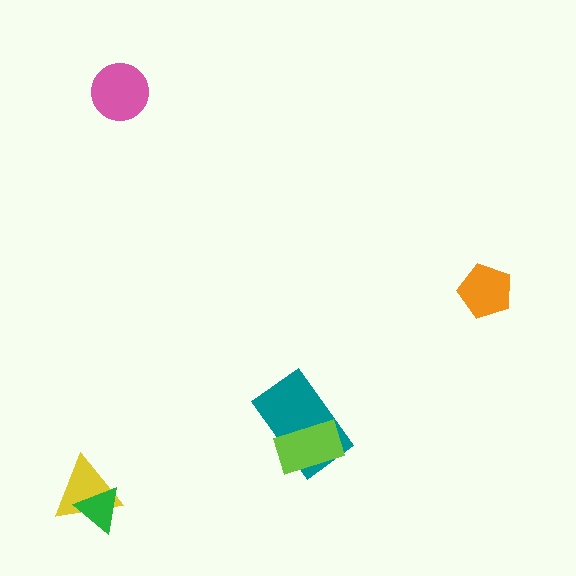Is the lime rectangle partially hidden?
No, no other shape covers it.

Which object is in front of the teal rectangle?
The lime rectangle is in front of the teal rectangle.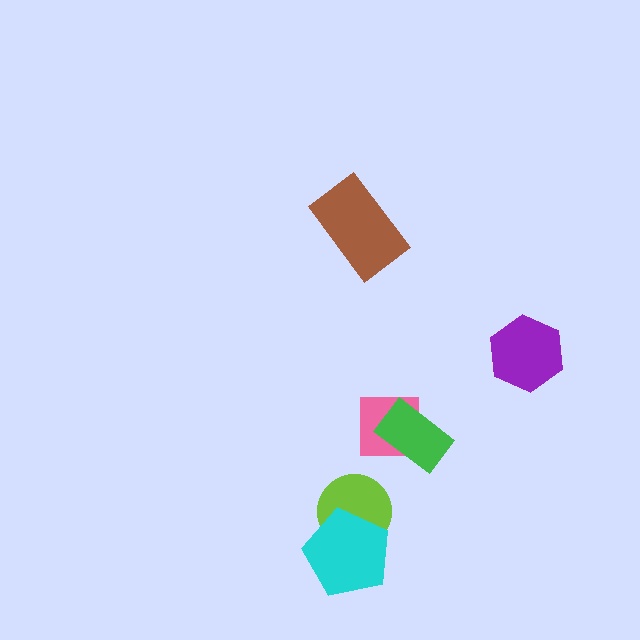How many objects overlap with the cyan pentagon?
1 object overlaps with the cyan pentagon.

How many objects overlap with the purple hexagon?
0 objects overlap with the purple hexagon.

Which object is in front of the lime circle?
The cyan pentagon is in front of the lime circle.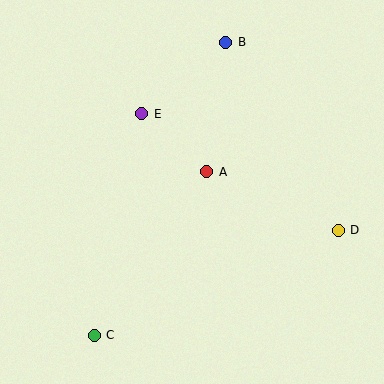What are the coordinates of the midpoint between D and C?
The midpoint between D and C is at (216, 283).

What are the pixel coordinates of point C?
Point C is at (94, 335).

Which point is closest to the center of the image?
Point A at (207, 172) is closest to the center.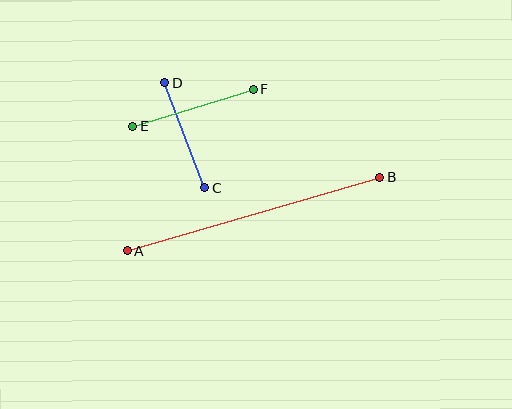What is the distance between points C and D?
The distance is approximately 112 pixels.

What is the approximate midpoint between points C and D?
The midpoint is at approximately (184, 135) pixels.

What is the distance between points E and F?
The distance is approximately 126 pixels.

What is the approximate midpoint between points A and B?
The midpoint is at approximately (253, 214) pixels.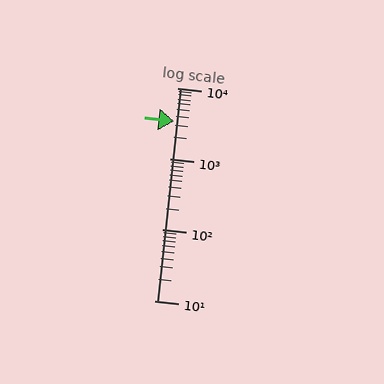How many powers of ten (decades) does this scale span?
The scale spans 3 decades, from 10 to 10000.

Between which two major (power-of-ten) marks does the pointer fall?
The pointer is between 1000 and 10000.